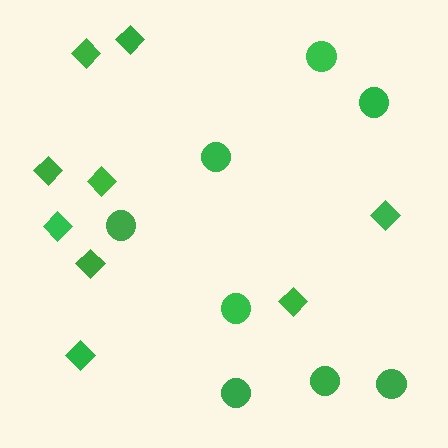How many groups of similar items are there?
There are 2 groups: one group of circles (8) and one group of diamonds (9).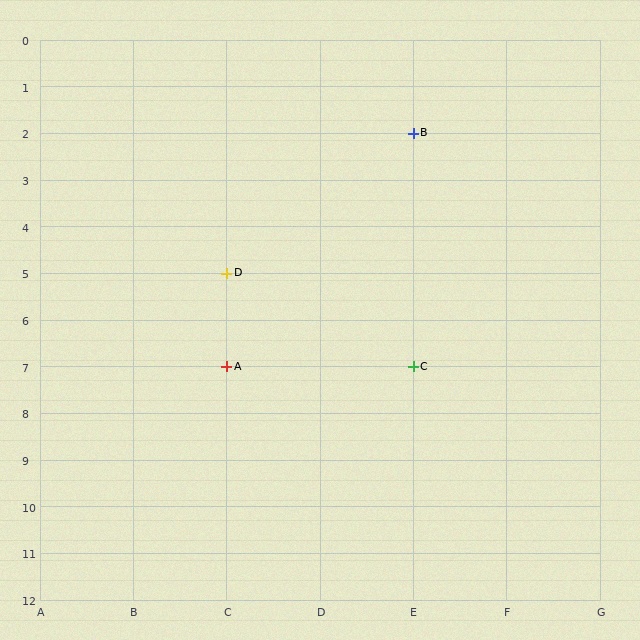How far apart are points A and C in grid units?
Points A and C are 2 columns apart.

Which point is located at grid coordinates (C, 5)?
Point D is at (C, 5).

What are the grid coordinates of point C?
Point C is at grid coordinates (E, 7).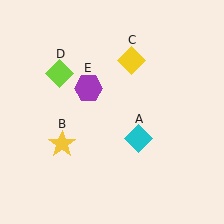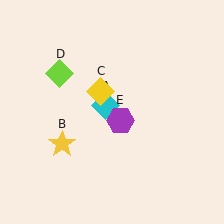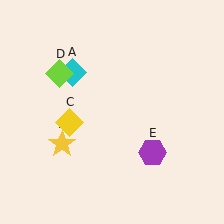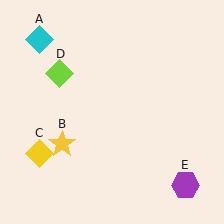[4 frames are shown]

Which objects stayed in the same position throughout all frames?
Yellow star (object B) and lime diamond (object D) remained stationary.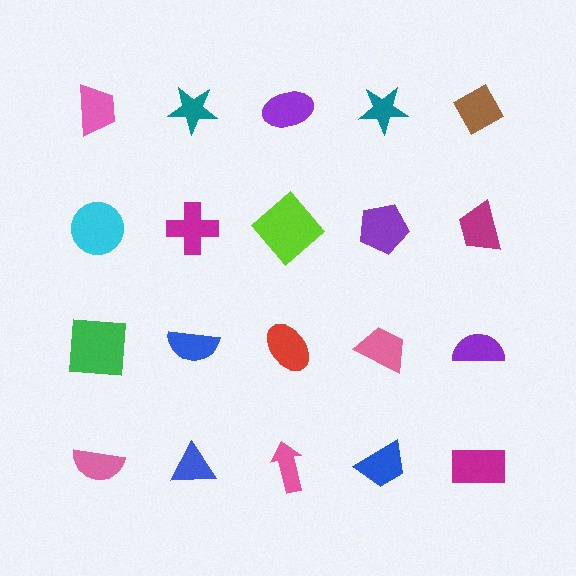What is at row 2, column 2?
A magenta cross.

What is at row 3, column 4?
A pink trapezoid.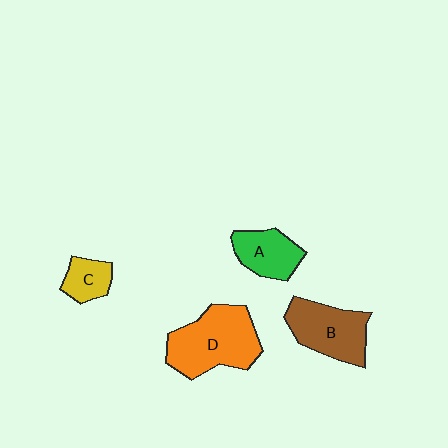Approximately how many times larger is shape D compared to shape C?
Approximately 2.8 times.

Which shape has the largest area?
Shape D (orange).